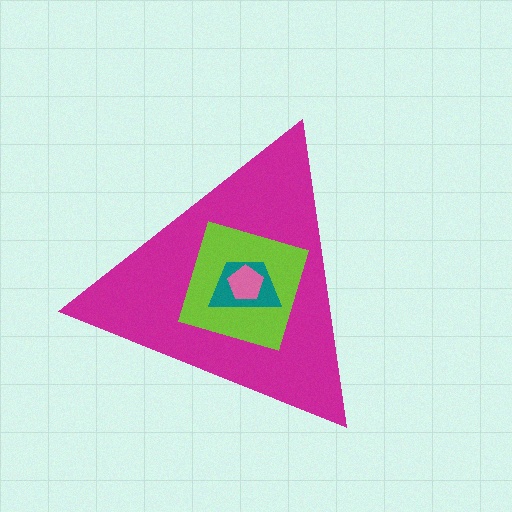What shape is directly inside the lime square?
The teal trapezoid.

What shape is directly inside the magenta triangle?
The lime square.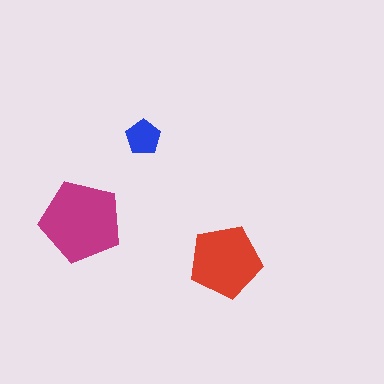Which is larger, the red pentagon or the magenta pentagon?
The magenta one.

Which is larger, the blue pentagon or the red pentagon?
The red one.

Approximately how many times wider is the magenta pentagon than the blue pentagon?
About 2.5 times wider.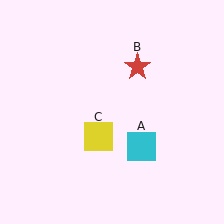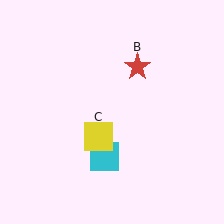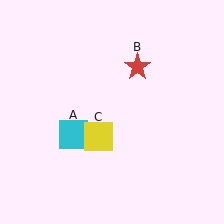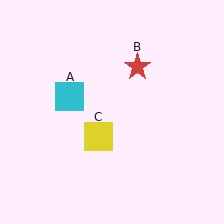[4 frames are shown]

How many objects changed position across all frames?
1 object changed position: cyan square (object A).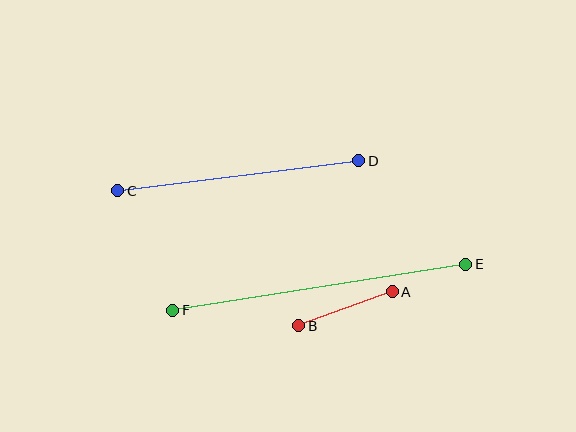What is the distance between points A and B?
The distance is approximately 100 pixels.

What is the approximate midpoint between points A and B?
The midpoint is at approximately (346, 309) pixels.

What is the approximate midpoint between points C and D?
The midpoint is at approximately (238, 176) pixels.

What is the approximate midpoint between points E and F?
The midpoint is at approximately (319, 287) pixels.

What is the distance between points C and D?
The distance is approximately 243 pixels.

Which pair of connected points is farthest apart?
Points E and F are farthest apart.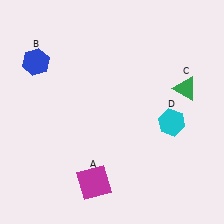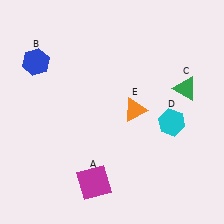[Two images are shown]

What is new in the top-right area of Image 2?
An orange triangle (E) was added in the top-right area of Image 2.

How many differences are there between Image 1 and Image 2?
There is 1 difference between the two images.